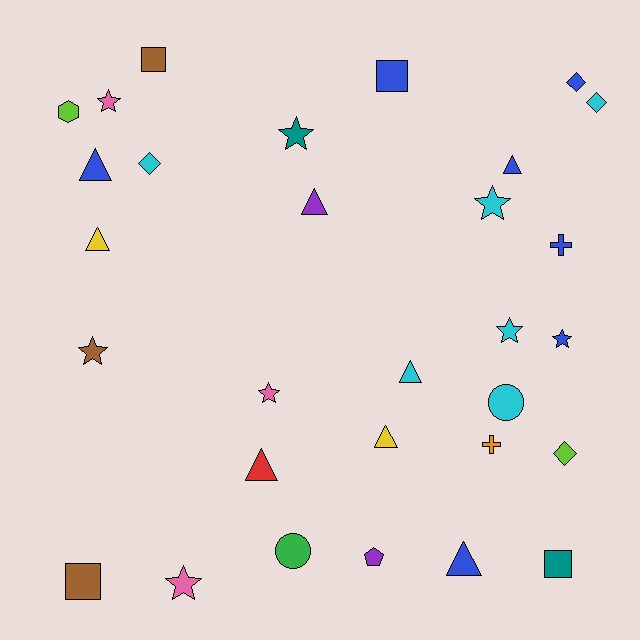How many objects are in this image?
There are 30 objects.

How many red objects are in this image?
There is 1 red object.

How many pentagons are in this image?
There is 1 pentagon.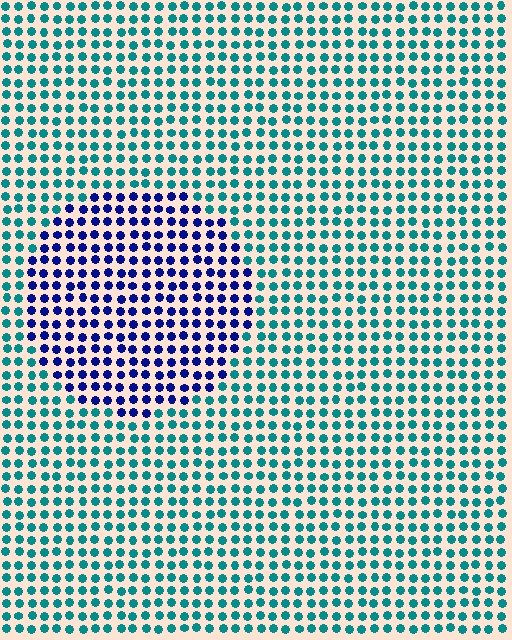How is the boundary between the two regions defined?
The boundary is defined purely by a slight shift in hue (about 55 degrees). Spacing, size, and orientation are identical on both sides.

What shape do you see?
I see a circle.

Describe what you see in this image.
The image is filled with small teal elements in a uniform arrangement. A circle-shaped region is visible where the elements are tinted to a slightly different hue, forming a subtle color boundary.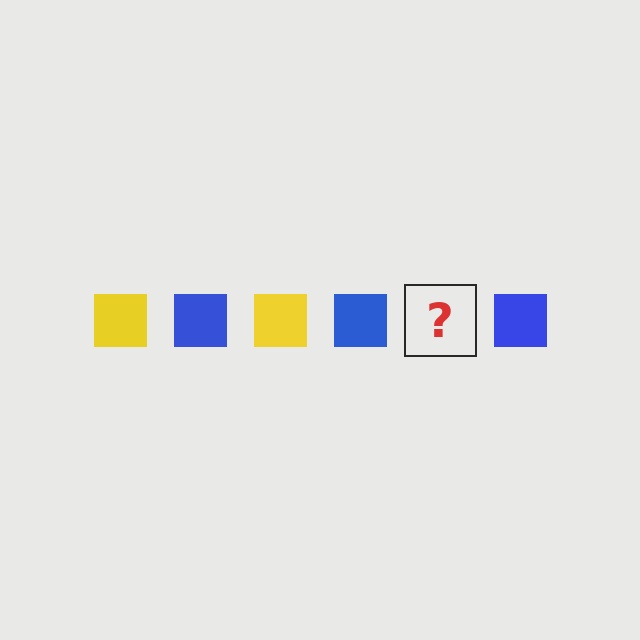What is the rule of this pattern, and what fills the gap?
The rule is that the pattern cycles through yellow, blue squares. The gap should be filled with a yellow square.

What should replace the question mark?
The question mark should be replaced with a yellow square.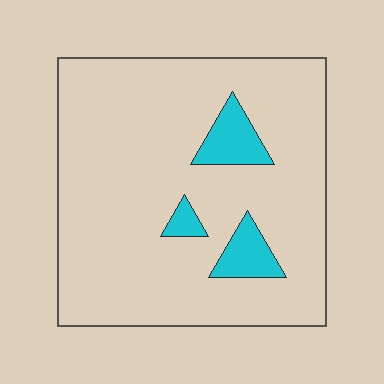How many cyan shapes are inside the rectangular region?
3.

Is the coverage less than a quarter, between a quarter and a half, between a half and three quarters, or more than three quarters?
Less than a quarter.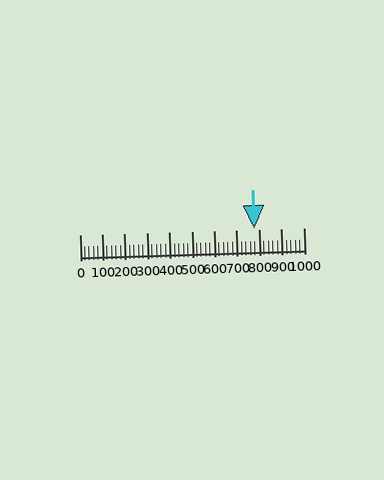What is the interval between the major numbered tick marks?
The major tick marks are spaced 100 units apart.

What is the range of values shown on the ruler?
The ruler shows values from 0 to 1000.